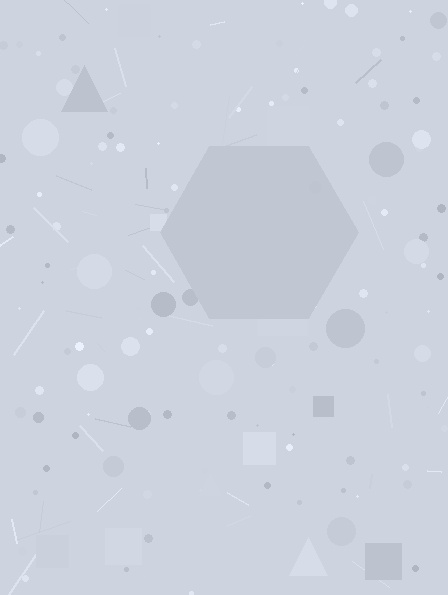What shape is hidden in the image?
A hexagon is hidden in the image.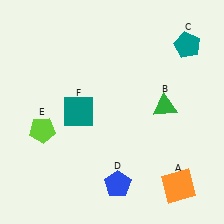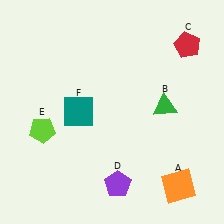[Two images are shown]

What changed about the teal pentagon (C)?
In Image 1, C is teal. In Image 2, it changed to red.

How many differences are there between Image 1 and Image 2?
There are 2 differences between the two images.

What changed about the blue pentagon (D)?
In Image 1, D is blue. In Image 2, it changed to purple.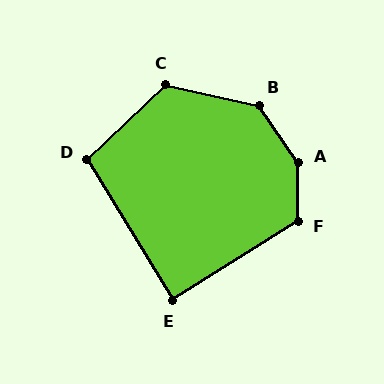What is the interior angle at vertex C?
Approximately 125 degrees (obtuse).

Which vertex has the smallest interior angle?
E, at approximately 89 degrees.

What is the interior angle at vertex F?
Approximately 122 degrees (obtuse).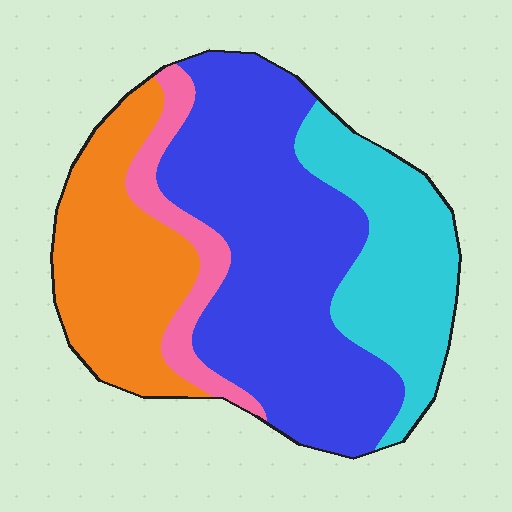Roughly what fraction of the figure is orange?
Orange takes up about one quarter (1/4) of the figure.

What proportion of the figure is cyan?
Cyan takes up less than a quarter of the figure.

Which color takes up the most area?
Blue, at roughly 45%.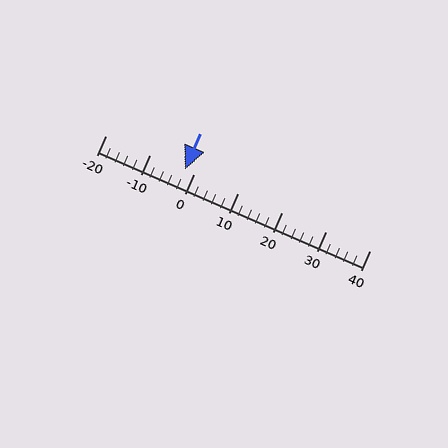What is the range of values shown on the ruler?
The ruler shows values from -20 to 40.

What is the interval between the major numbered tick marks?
The major tick marks are spaced 10 units apart.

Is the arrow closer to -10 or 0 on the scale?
The arrow is closer to 0.